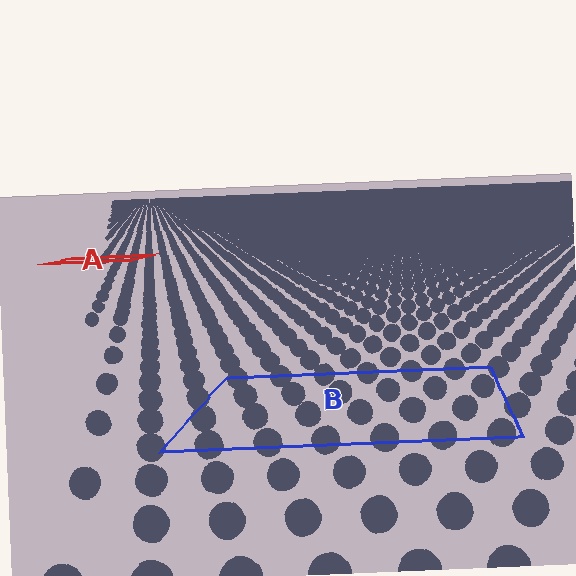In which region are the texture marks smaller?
The texture marks are smaller in region A, because it is farther away.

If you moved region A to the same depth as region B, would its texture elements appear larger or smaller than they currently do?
They would appear larger. At a closer depth, the same texture elements are projected at a bigger on-screen size.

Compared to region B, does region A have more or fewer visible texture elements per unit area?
Region A has more texture elements per unit area — they are packed more densely because it is farther away.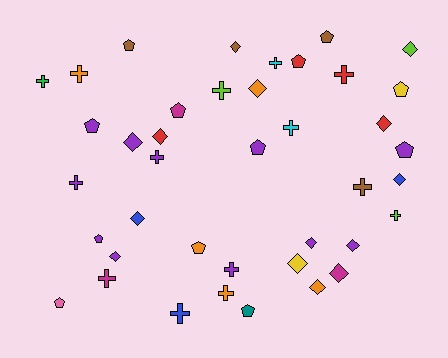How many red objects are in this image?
There are 4 red objects.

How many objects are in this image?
There are 40 objects.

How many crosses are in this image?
There are 14 crosses.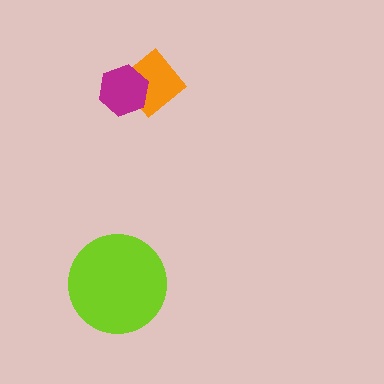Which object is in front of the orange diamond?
The magenta hexagon is in front of the orange diamond.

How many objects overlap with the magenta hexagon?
1 object overlaps with the magenta hexagon.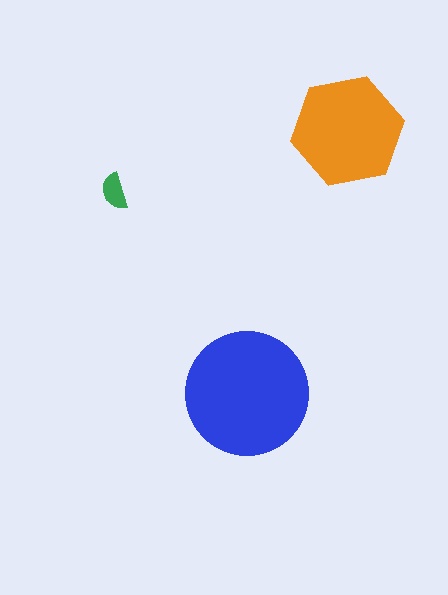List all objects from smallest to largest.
The green semicircle, the orange hexagon, the blue circle.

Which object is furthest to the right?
The orange hexagon is rightmost.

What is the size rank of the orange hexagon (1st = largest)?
2nd.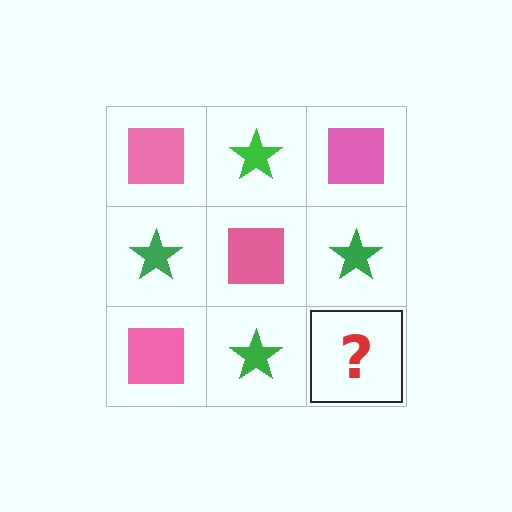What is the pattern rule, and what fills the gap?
The rule is that it alternates pink square and green star in a checkerboard pattern. The gap should be filled with a pink square.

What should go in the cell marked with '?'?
The missing cell should contain a pink square.